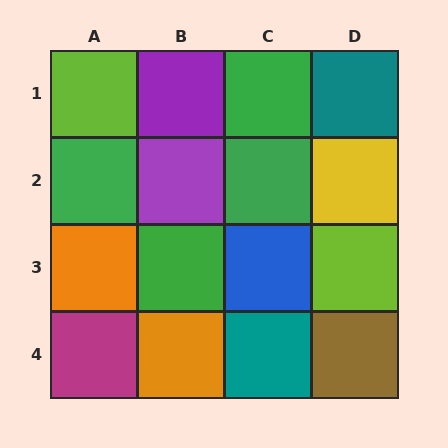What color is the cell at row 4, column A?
Magenta.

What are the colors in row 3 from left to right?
Orange, green, blue, lime.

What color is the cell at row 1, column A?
Lime.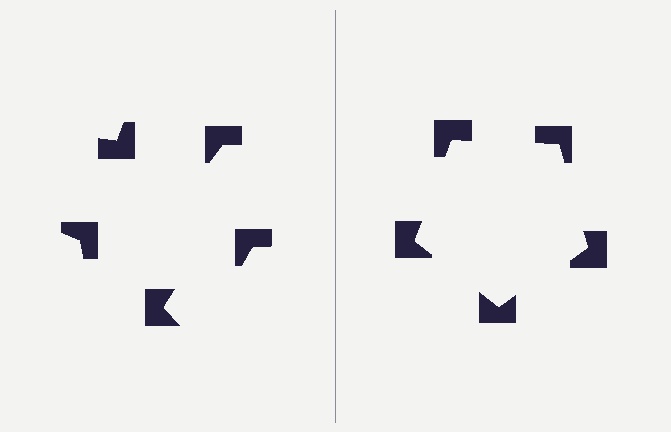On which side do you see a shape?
An illusory pentagon appears on the right side. On the left side the wedge cuts are rotated, so no coherent shape forms.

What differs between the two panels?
The notched squares are positioned identically on both sides; only the wedge orientations differ. On the right they align to a pentagon; on the left they are misaligned.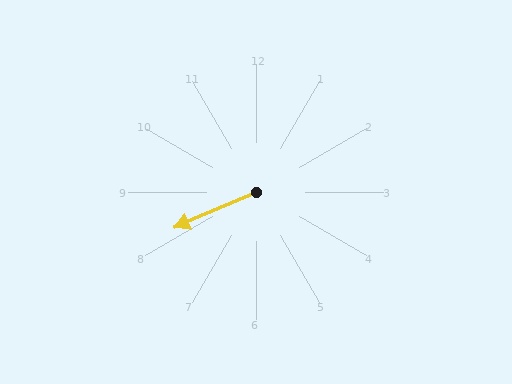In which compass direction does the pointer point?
Southwest.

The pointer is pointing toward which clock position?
Roughly 8 o'clock.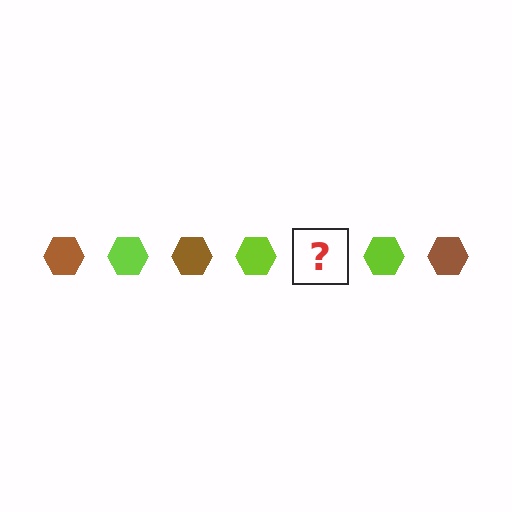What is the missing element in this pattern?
The missing element is a brown hexagon.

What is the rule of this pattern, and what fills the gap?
The rule is that the pattern cycles through brown, lime hexagons. The gap should be filled with a brown hexagon.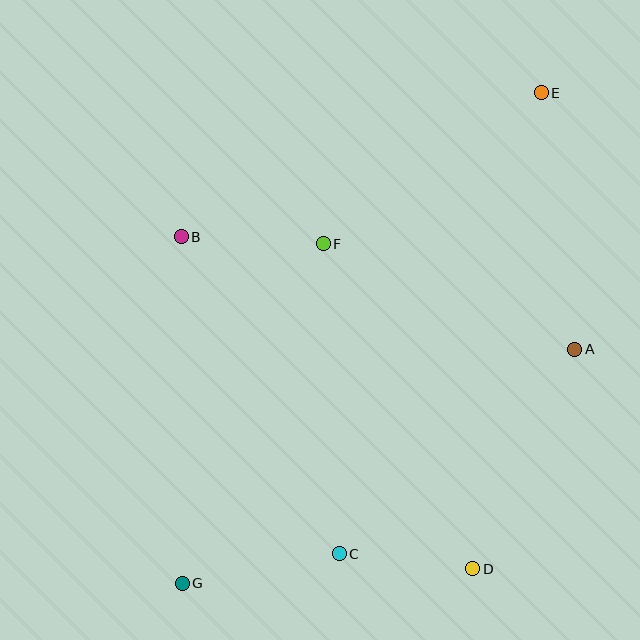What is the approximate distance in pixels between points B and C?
The distance between B and C is approximately 354 pixels.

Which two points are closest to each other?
Points C and D are closest to each other.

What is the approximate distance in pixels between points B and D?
The distance between B and D is approximately 442 pixels.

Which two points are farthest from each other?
Points E and G are farthest from each other.